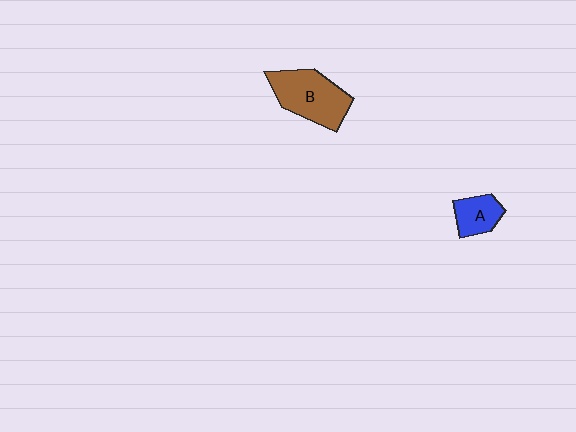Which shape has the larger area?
Shape B (brown).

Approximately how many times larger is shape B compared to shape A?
Approximately 2.0 times.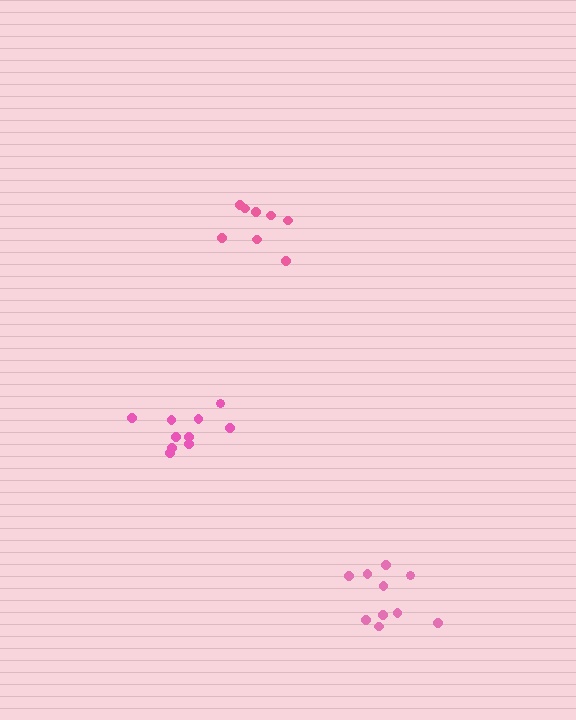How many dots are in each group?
Group 1: 8 dots, Group 2: 10 dots, Group 3: 10 dots (28 total).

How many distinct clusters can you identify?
There are 3 distinct clusters.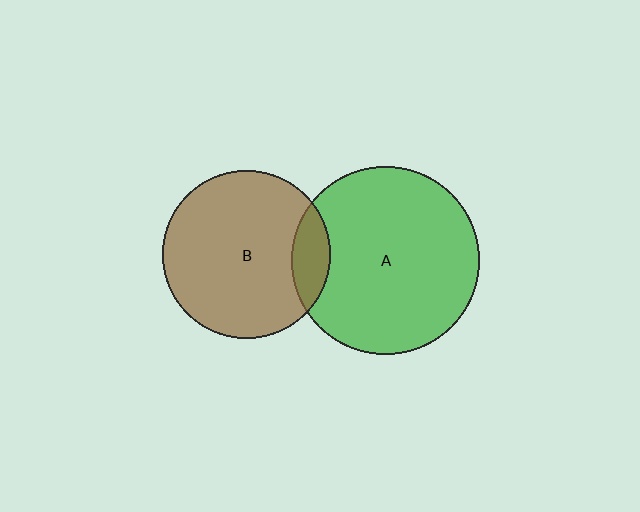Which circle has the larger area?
Circle A (green).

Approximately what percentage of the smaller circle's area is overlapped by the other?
Approximately 15%.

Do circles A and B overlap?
Yes.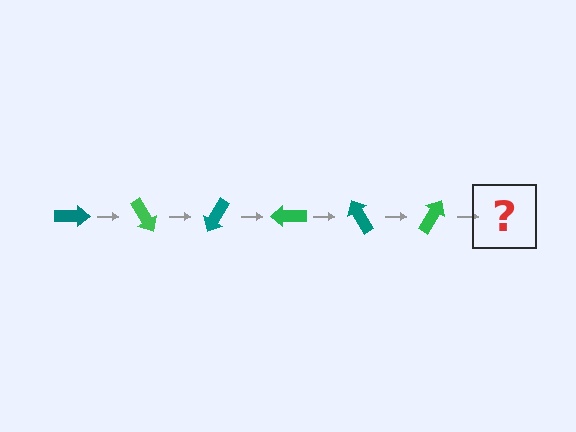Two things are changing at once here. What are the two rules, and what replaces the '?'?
The two rules are that it rotates 60 degrees each step and the color cycles through teal and green. The '?' should be a teal arrow, rotated 360 degrees from the start.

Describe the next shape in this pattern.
It should be a teal arrow, rotated 360 degrees from the start.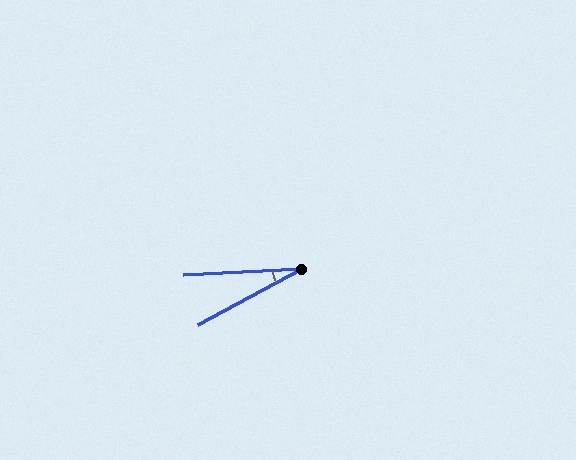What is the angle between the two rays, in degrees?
Approximately 25 degrees.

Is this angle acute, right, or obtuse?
It is acute.